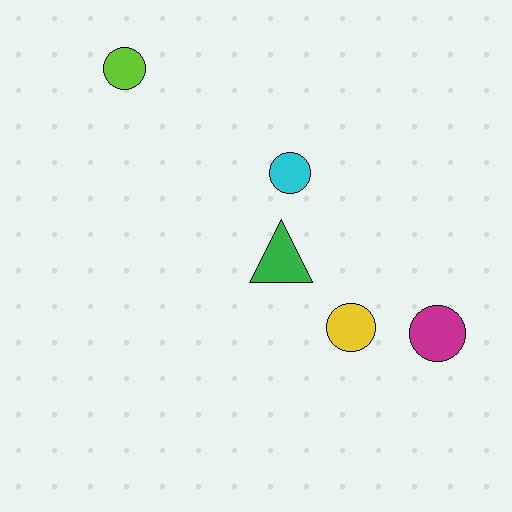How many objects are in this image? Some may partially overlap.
There are 5 objects.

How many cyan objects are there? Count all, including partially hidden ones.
There is 1 cyan object.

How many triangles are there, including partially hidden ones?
There is 1 triangle.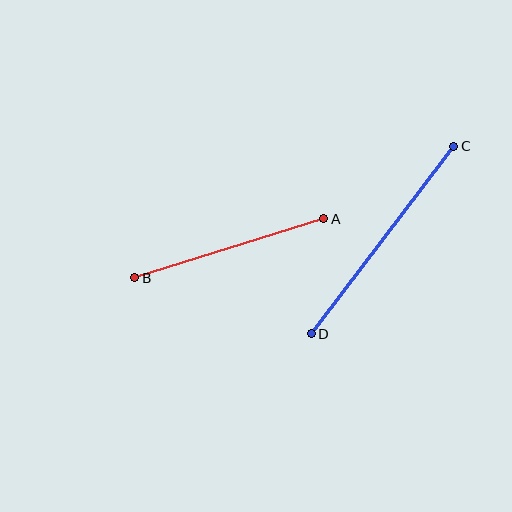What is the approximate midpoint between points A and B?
The midpoint is at approximately (229, 248) pixels.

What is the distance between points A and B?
The distance is approximately 198 pixels.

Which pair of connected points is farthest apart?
Points C and D are farthest apart.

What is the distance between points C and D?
The distance is approximately 235 pixels.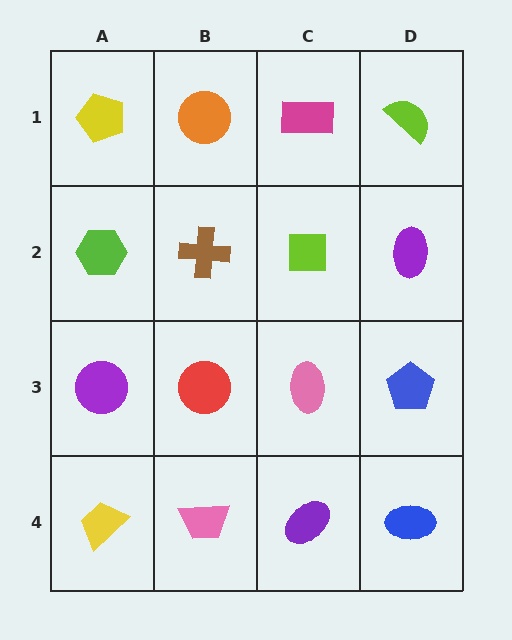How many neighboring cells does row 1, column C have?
3.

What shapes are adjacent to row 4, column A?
A purple circle (row 3, column A), a pink trapezoid (row 4, column B).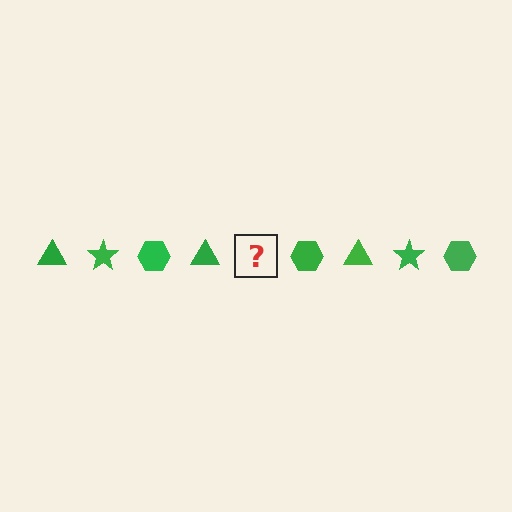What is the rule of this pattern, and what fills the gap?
The rule is that the pattern cycles through triangle, star, hexagon shapes in green. The gap should be filled with a green star.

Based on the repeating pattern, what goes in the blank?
The blank should be a green star.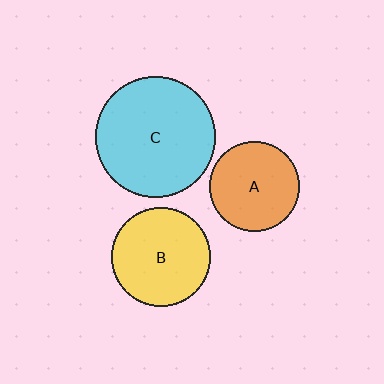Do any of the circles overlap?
No, none of the circles overlap.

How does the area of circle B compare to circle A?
Approximately 1.2 times.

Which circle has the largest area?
Circle C (cyan).